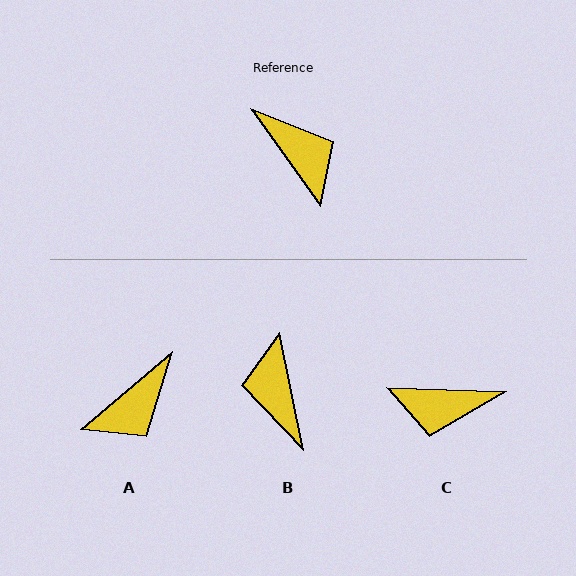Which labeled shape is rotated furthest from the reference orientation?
B, about 156 degrees away.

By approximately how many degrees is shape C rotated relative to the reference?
Approximately 127 degrees clockwise.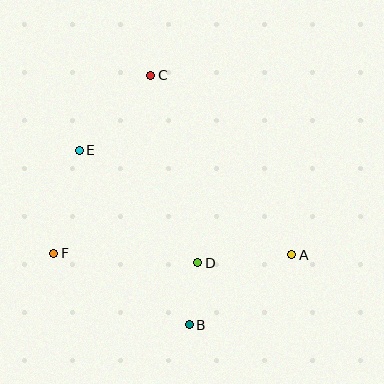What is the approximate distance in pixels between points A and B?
The distance between A and B is approximately 124 pixels.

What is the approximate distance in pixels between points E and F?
The distance between E and F is approximately 106 pixels.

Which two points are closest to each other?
Points B and D are closest to each other.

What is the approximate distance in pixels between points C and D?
The distance between C and D is approximately 193 pixels.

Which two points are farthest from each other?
Points B and C are farthest from each other.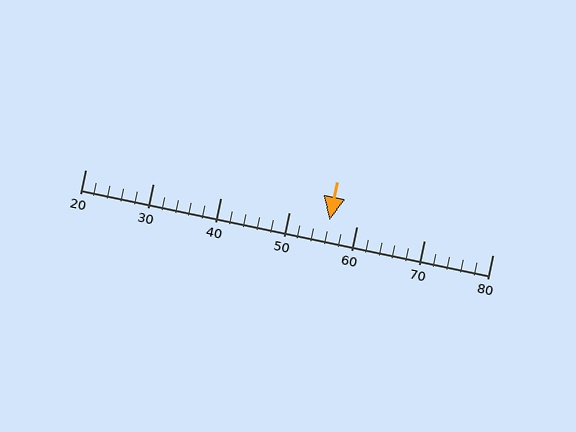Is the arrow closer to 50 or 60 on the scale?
The arrow is closer to 60.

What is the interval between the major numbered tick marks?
The major tick marks are spaced 10 units apart.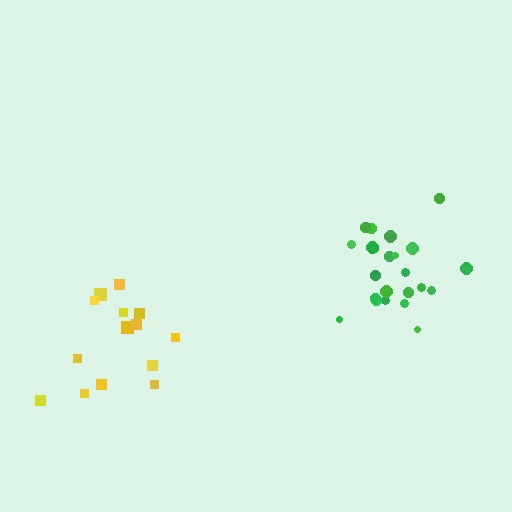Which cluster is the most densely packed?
Green.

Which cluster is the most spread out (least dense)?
Yellow.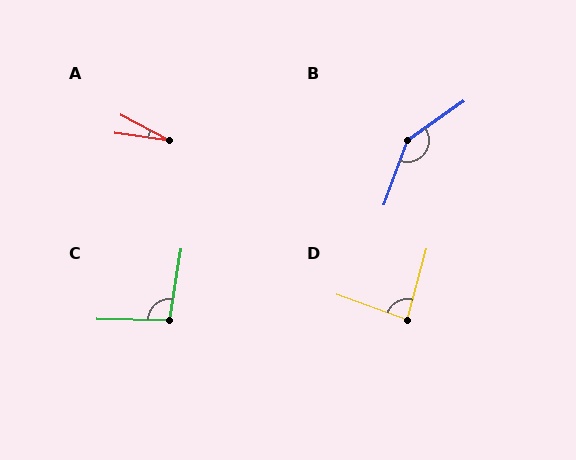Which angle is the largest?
B, at approximately 145 degrees.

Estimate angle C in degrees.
Approximately 98 degrees.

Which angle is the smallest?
A, at approximately 20 degrees.